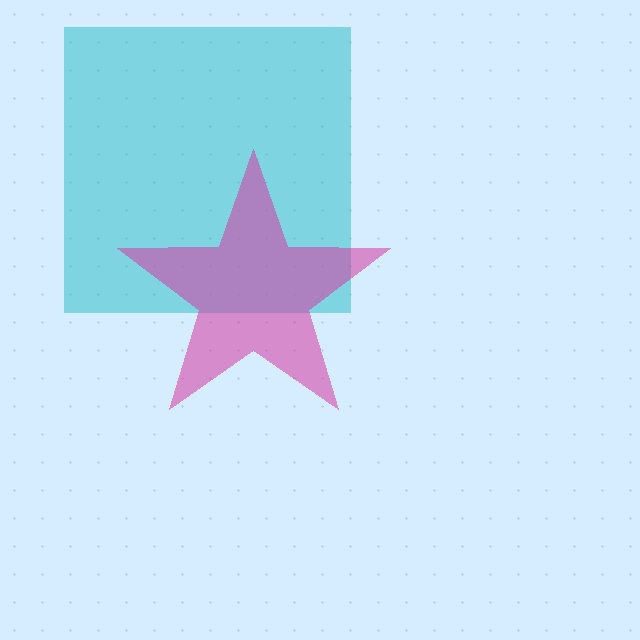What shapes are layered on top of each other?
The layered shapes are: a cyan square, a magenta star.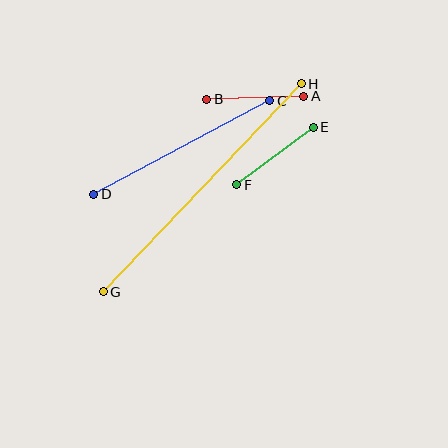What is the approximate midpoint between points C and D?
The midpoint is at approximately (182, 147) pixels.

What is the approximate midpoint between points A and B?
The midpoint is at approximately (255, 98) pixels.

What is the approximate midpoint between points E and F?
The midpoint is at approximately (275, 156) pixels.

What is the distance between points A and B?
The distance is approximately 97 pixels.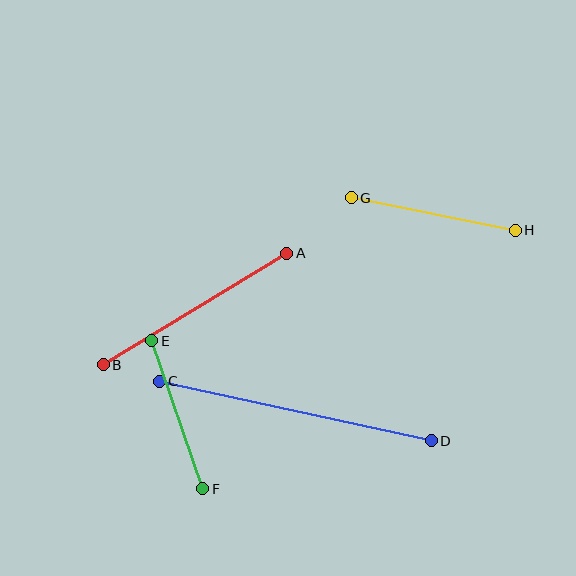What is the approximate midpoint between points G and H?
The midpoint is at approximately (433, 214) pixels.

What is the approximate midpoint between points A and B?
The midpoint is at approximately (195, 309) pixels.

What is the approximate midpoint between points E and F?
The midpoint is at approximately (177, 415) pixels.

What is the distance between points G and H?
The distance is approximately 167 pixels.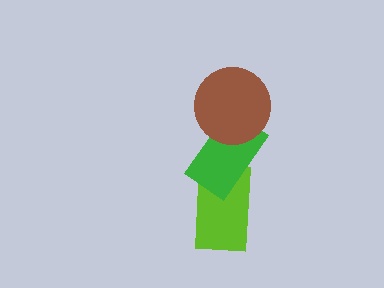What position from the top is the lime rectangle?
The lime rectangle is 3rd from the top.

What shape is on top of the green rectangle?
The brown circle is on top of the green rectangle.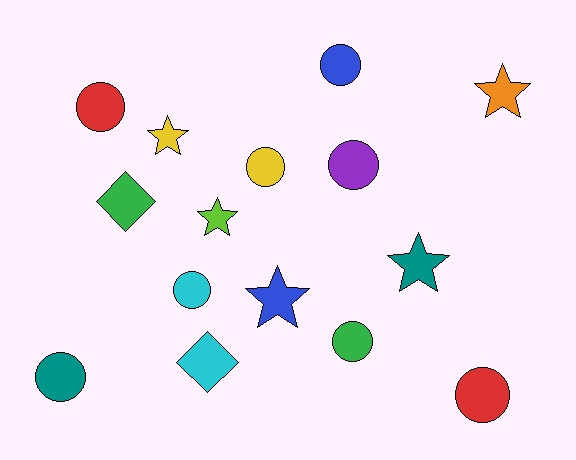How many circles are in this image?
There are 8 circles.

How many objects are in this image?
There are 15 objects.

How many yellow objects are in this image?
There are 2 yellow objects.